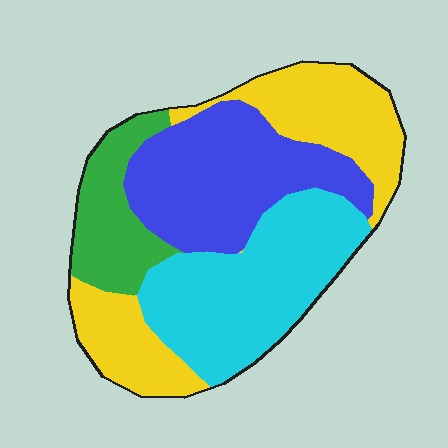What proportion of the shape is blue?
Blue covers around 30% of the shape.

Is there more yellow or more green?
Yellow.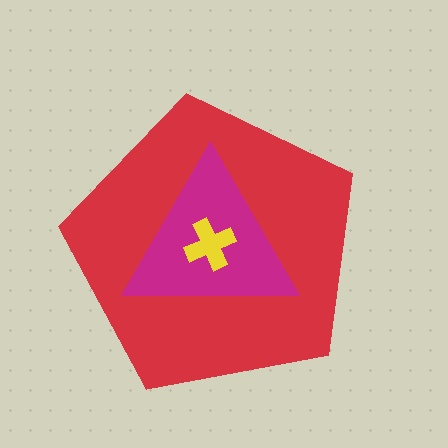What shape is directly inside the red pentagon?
The magenta triangle.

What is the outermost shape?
The red pentagon.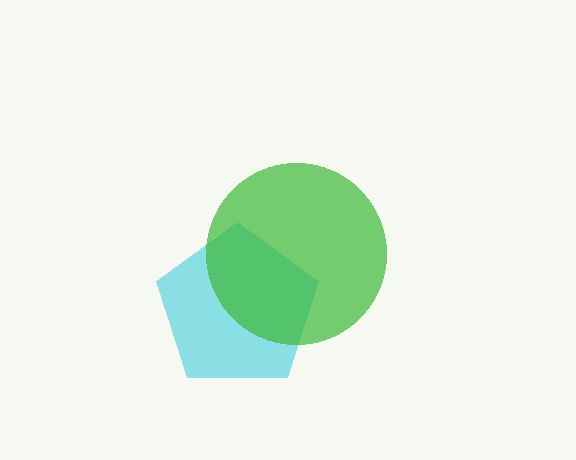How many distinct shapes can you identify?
There are 2 distinct shapes: a cyan pentagon, a green circle.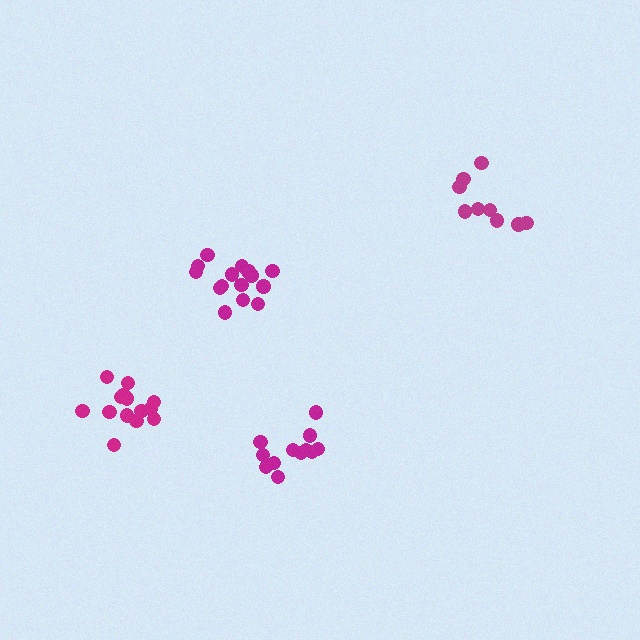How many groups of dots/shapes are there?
There are 4 groups.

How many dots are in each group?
Group 1: 14 dots, Group 2: 9 dots, Group 3: 12 dots, Group 4: 15 dots (50 total).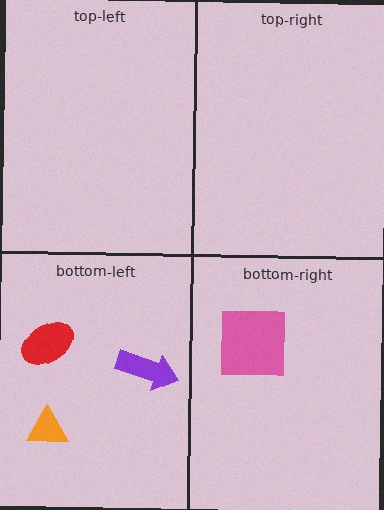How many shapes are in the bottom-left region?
3.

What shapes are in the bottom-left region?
The purple arrow, the orange triangle, the red ellipse.